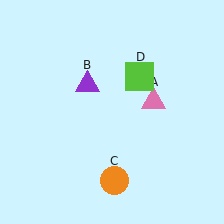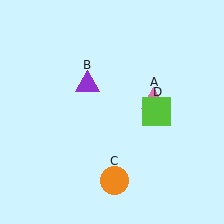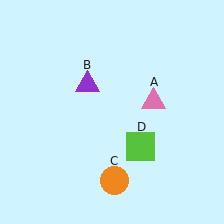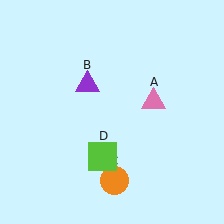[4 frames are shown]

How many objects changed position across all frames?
1 object changed position: lime square (object D).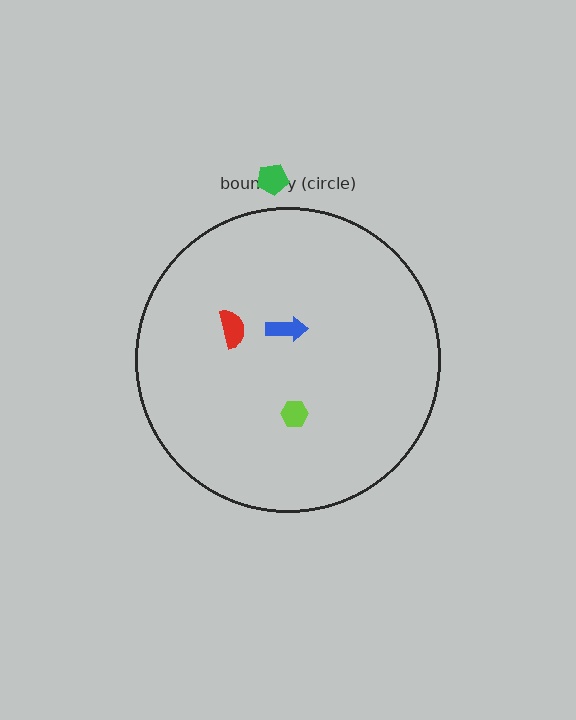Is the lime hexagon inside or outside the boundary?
Inside.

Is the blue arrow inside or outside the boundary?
Inside.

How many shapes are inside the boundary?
3 inside, 1 outside.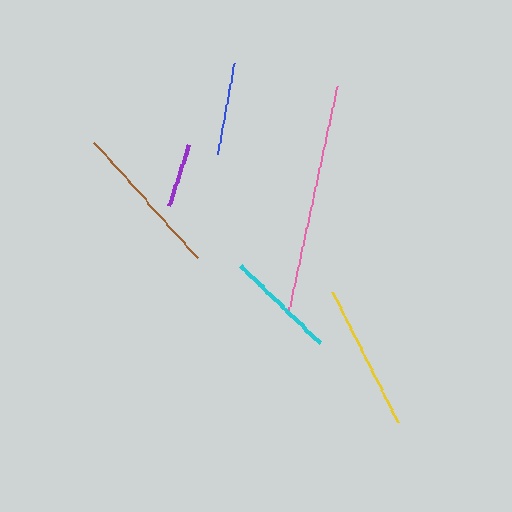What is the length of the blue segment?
The blue segment is approximately 93 pixels long.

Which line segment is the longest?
The pink line is the longest at approximately 229 pixels.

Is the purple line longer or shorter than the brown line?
The brown line is longer than the purple line.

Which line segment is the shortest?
The purple line is the shortest at approximately 64 pixels.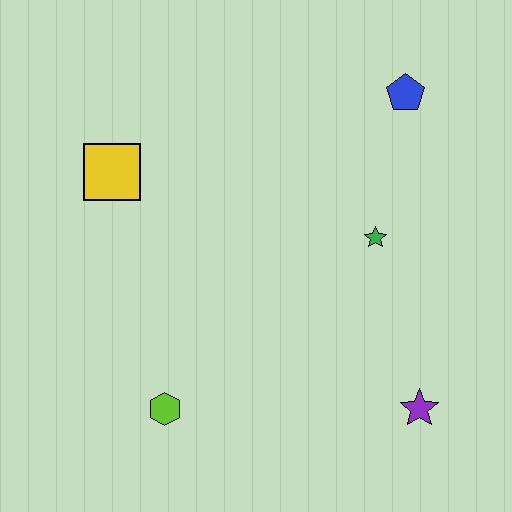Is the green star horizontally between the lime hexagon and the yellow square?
No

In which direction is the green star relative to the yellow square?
The green star is to the right of the yellow square.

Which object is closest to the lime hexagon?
The yellow square is closest to the lime hexagon.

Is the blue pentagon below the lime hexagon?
No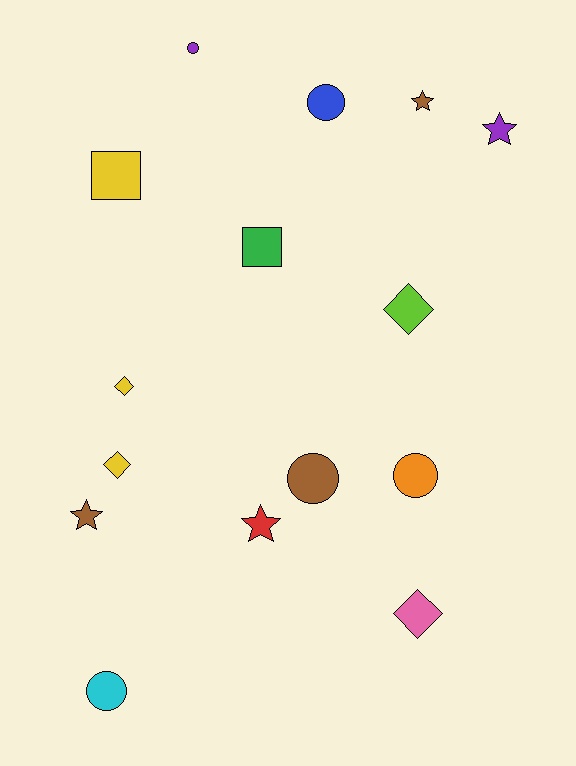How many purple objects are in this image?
There are 2 purple objects.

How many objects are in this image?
There are 15 objects.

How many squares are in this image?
There are 2 squares.